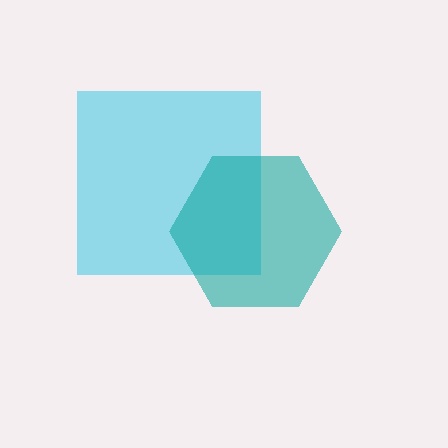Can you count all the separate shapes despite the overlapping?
Yes, there are 2 separate shapes.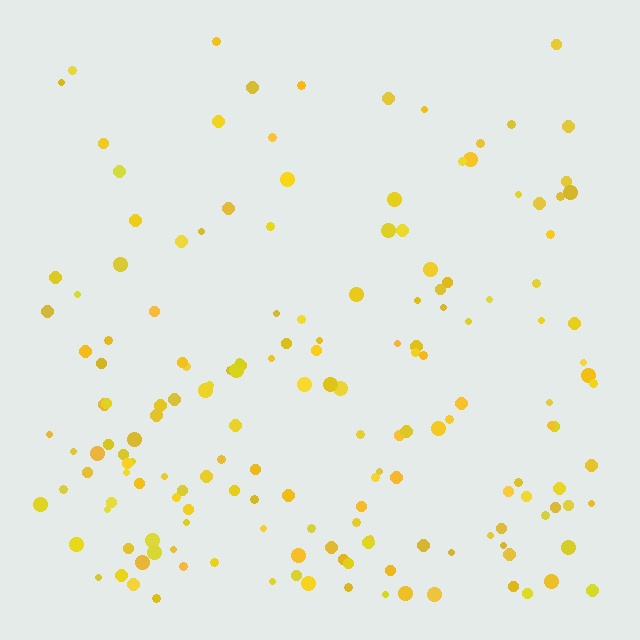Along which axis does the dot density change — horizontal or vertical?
Vertical.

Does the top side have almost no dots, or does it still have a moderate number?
Still a moderate number, just noticeably fewer than the bottom.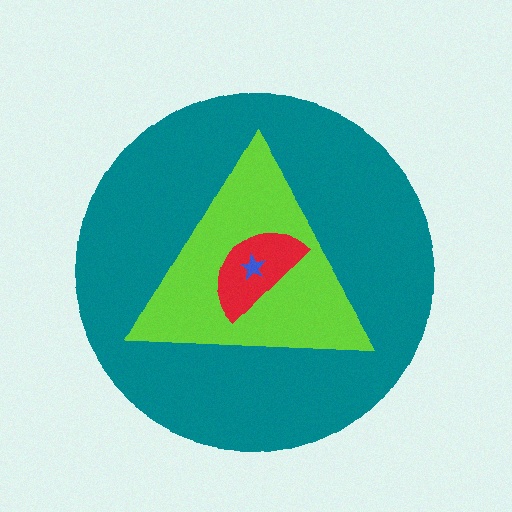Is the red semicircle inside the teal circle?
Yes.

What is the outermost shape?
The teal circle.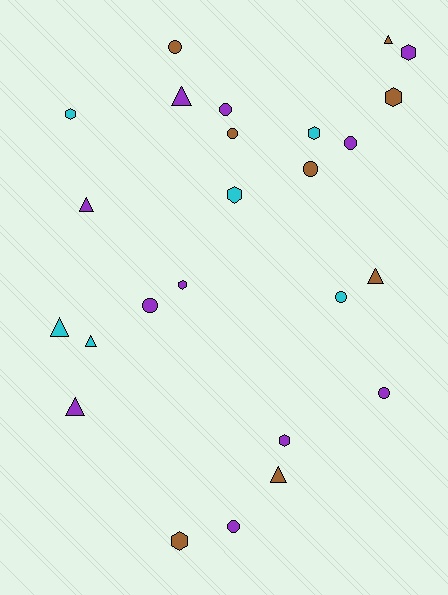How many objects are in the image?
There are 25 objects.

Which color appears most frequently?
Purple, with 11 objects.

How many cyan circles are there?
There is 1 cyan circle.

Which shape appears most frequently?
Circle, with 9 objects.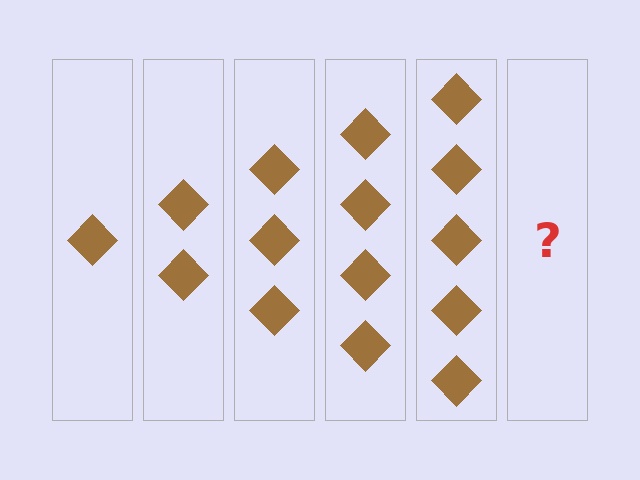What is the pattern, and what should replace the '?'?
The pattern is that each step adds one more diamond. The '?' should be 6 diamonds.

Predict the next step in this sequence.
The next step is 6 diamonds.